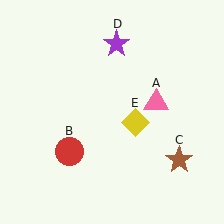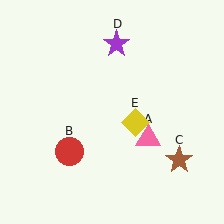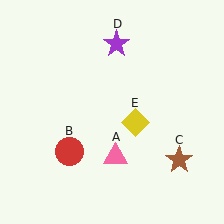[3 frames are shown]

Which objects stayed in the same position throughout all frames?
Red circle (object B) and brown star (object C) and purple star (object D) and yellow diamond (object E) remained stationary.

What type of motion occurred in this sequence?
The pink triangle (object A) rotated clockwise around the center of the scene.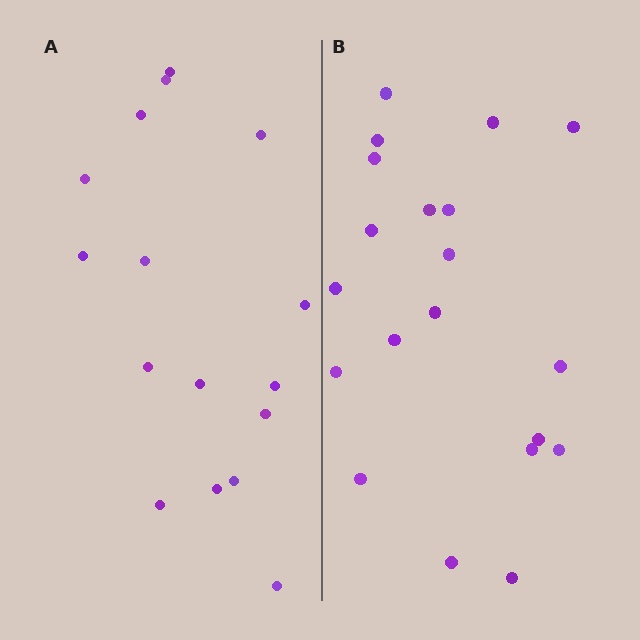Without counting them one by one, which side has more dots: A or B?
Region B (the right region) has more dots.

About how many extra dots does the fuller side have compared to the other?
Region B has about 4 more dots than region A.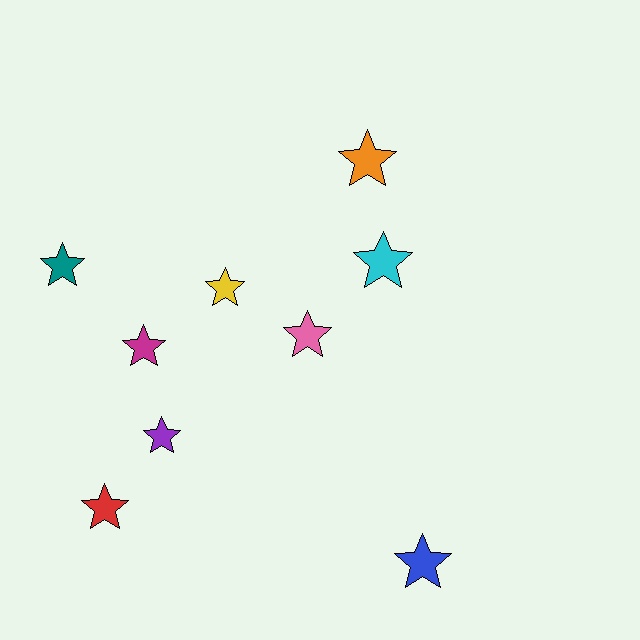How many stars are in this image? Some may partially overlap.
There are 9 stars.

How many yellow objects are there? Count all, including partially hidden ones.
There is 1 yellow object.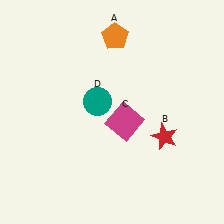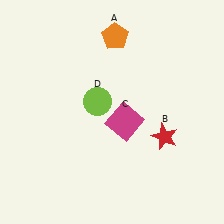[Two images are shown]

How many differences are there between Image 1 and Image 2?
There is 1 difference between the two images.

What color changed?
The circle (D) changed from teal in Image 1 to lime in Image 2.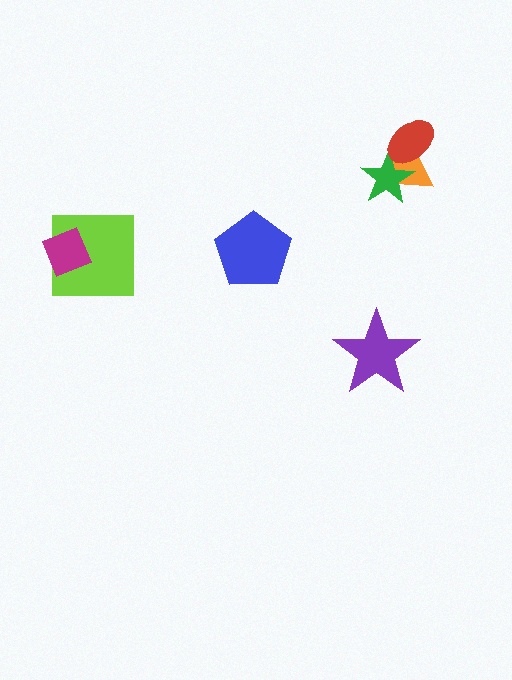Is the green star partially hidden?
Yes, it is partially covered by another shape.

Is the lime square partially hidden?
Yes, it is partially covered by another shape.